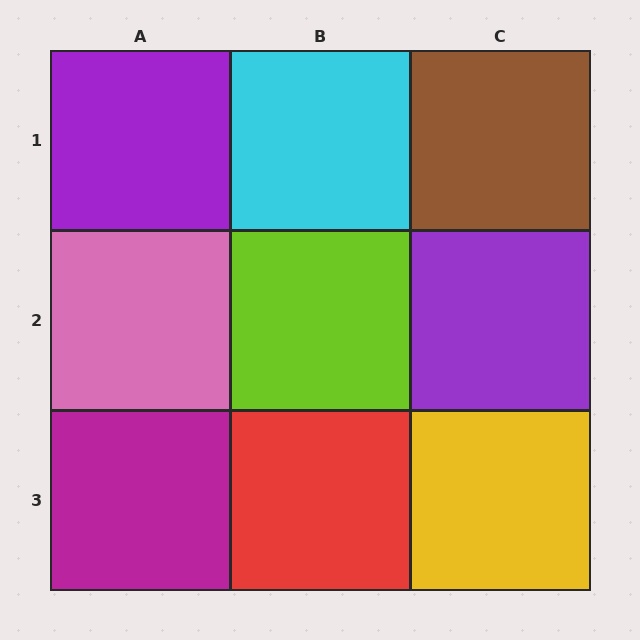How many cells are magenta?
1 cell is magenta.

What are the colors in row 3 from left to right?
Magenta, red, yellow.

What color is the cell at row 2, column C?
Purple.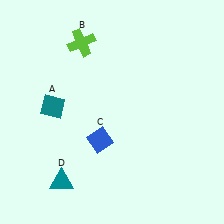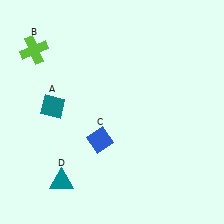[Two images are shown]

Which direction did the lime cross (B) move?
The lime cross (B) moved left.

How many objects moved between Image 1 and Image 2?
1 object moved between the two images.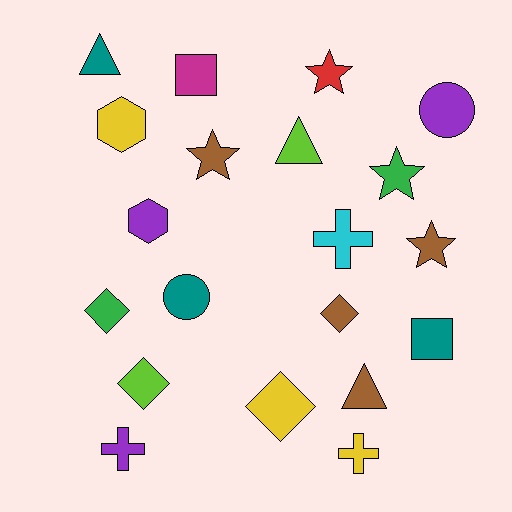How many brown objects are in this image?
There are 4 brown objects.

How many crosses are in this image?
There are 3 crosses.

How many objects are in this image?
There are 20 objects.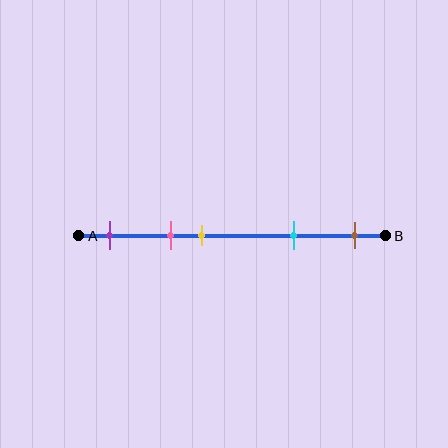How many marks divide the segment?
There are 5 marks dividing the segment.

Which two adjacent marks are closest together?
The pink and yellow marks are the closest adjacent pair.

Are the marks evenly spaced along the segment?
No, the marks are not evenly spaced.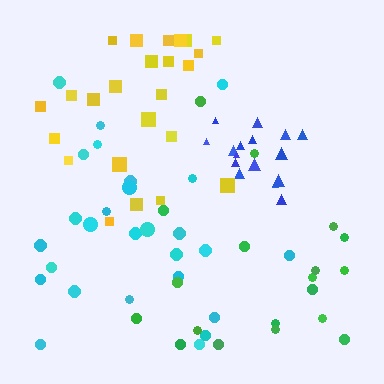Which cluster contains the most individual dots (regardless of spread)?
Cyan (28).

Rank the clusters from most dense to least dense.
blue, yellow, cyan, green.